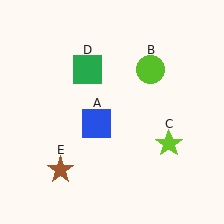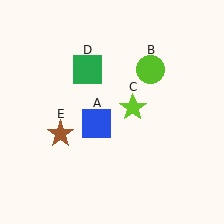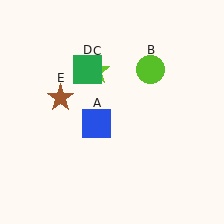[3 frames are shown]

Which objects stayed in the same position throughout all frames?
Blue square (object A) and lime circle (object B) and green square (object D) remained stationary.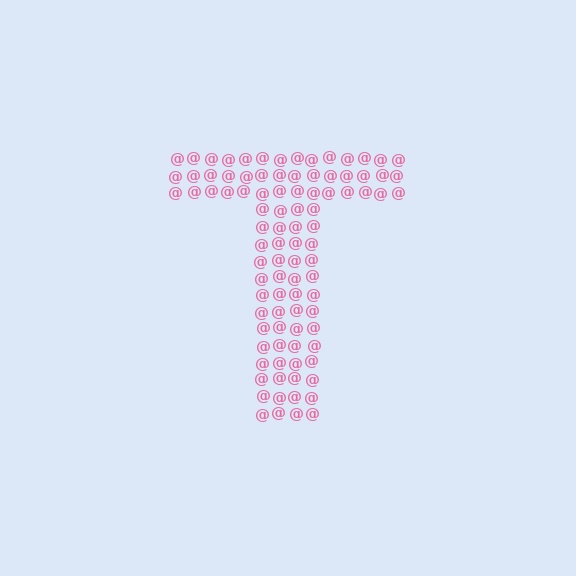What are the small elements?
The small elements are at signs.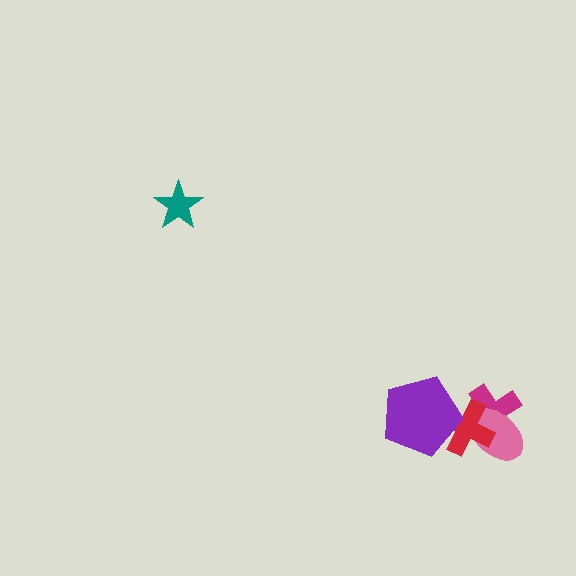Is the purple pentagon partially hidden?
No, no other shape covers it.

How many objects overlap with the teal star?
0 objects overlap with the teal star.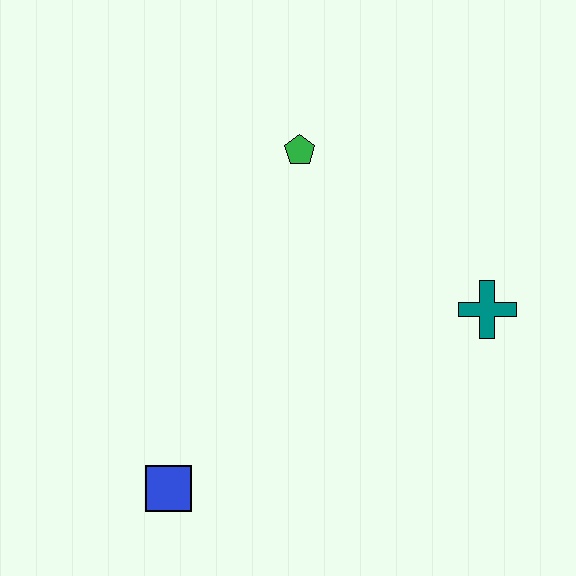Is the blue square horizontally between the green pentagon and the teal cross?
No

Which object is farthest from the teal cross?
The blue square is farthest from the teal cross.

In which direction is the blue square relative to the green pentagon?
The blue square is below the green pentagon.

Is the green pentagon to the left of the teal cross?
Yes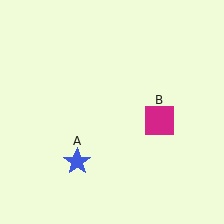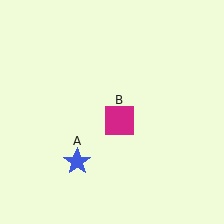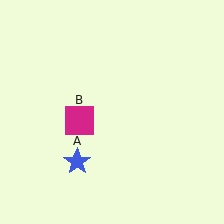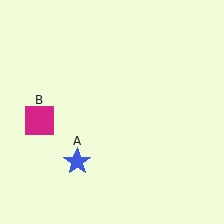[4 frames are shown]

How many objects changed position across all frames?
1 object changed position: magenta square (object B).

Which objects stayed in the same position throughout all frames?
Blue star (object A) remained stationary.